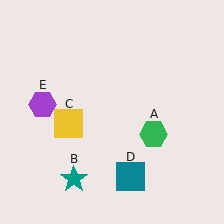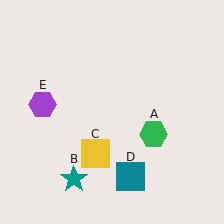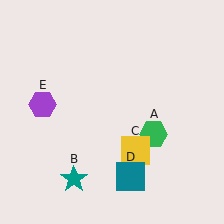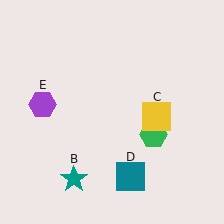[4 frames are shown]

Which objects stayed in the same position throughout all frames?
Green hexagon (object A) and teal star (object B) and teal square (object D) and purple hexagon (object E) remained stationary.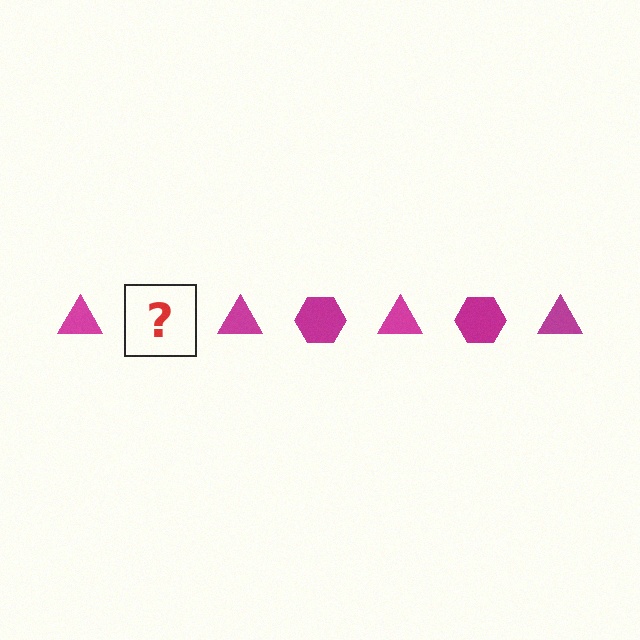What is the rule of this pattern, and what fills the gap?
The rule is that the pattern cycles through triangle, hexagon shapes in magenta. The gap should be filled with a magenta hexagon.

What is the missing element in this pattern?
The missing element is a magenta hexagon.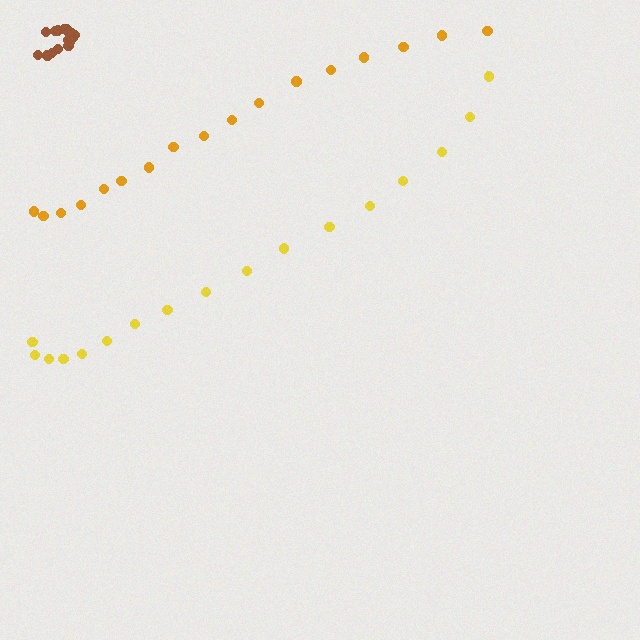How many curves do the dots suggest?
There are 3 distinct paths.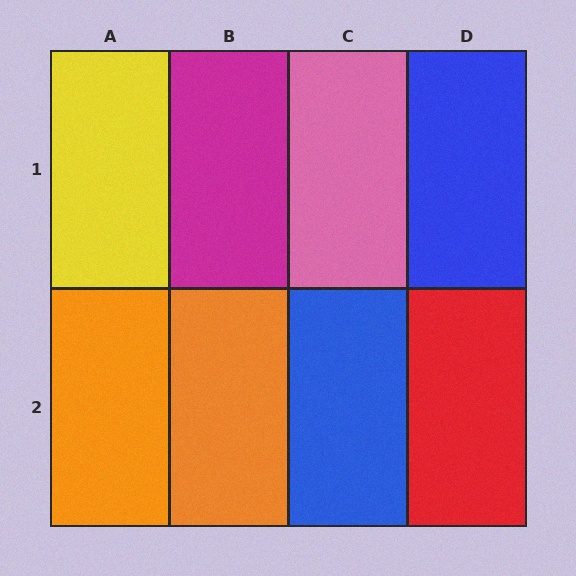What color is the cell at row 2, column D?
Red.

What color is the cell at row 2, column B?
Orange.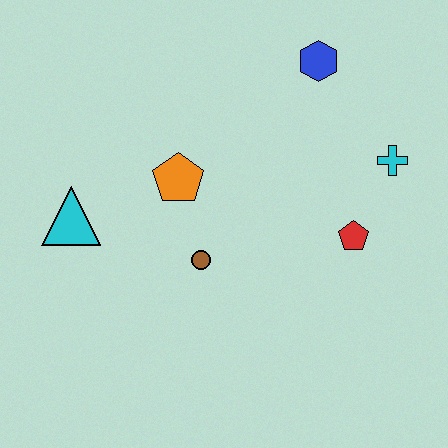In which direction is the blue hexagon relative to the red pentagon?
The blue hexagon is above the red pentagon.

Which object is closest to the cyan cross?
The red pentagon is closest to the cyan cross.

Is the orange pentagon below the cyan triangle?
No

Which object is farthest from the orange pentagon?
The cyan cross is farthest from the orange pentagon.